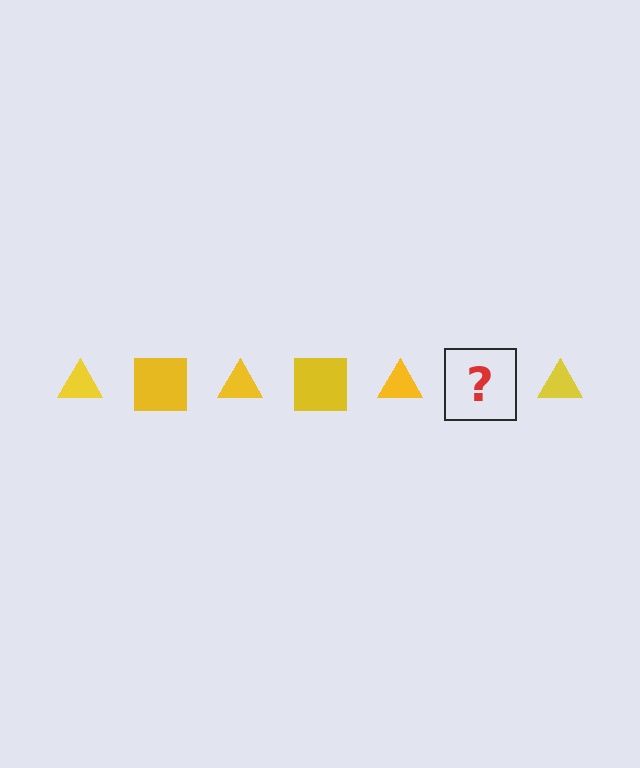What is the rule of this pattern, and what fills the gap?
The rule is that the pattern cycles through triangle, square shapes in yellow. The gap should be filled with a yellow square.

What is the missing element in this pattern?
The missing element is a yellow square.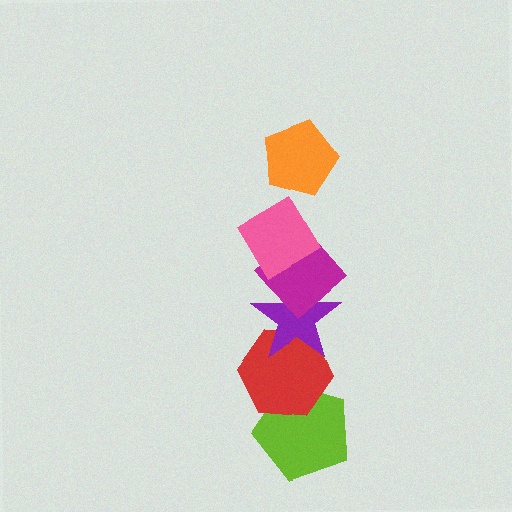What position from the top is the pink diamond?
The pink diamond is 2nd from the top.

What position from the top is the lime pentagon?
The lime pentagon is 6th from the top.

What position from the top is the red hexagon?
The red hexagon is 5th from the top.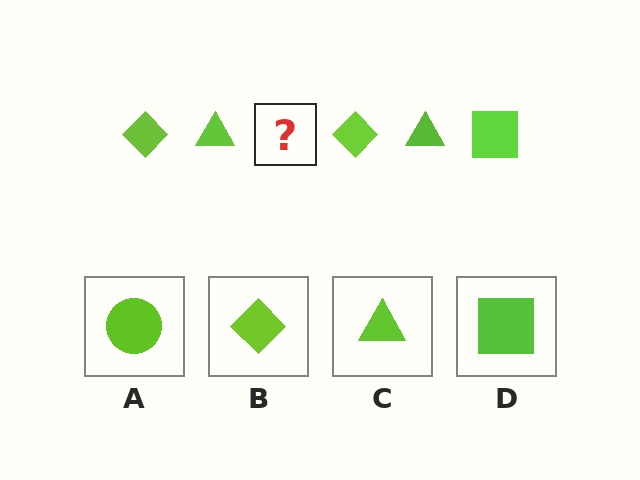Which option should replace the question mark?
Option D.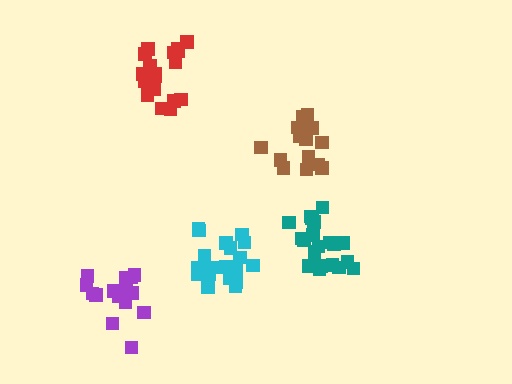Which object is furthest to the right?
The teal cluster is rightmost.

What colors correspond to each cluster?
The clusters are colored: red, brown, teal, purple, cyan.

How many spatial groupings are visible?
There are 5 spatial groupings.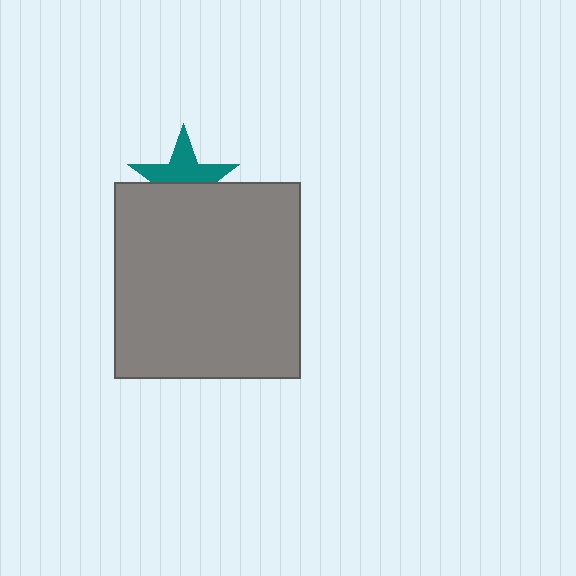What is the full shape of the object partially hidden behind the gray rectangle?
The partially hidden object is a teal star.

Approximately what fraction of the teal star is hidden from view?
Roughly 47% of the teal star is hidden behind the gray rectangle.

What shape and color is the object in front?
The object in front is a gray rectangle.